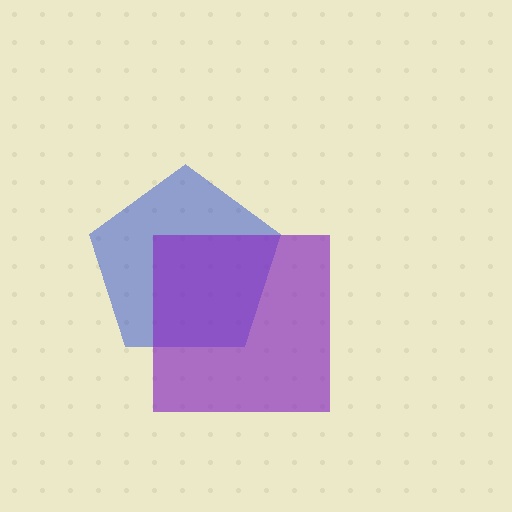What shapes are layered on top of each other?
The layered shapes are: a blue pentagon, a purple square.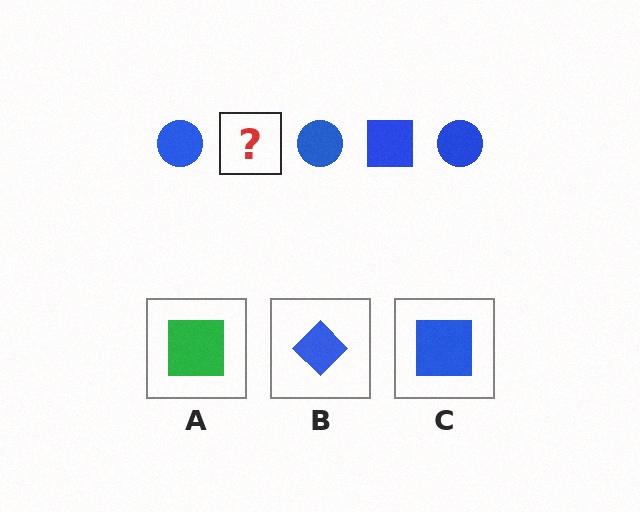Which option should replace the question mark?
Option C.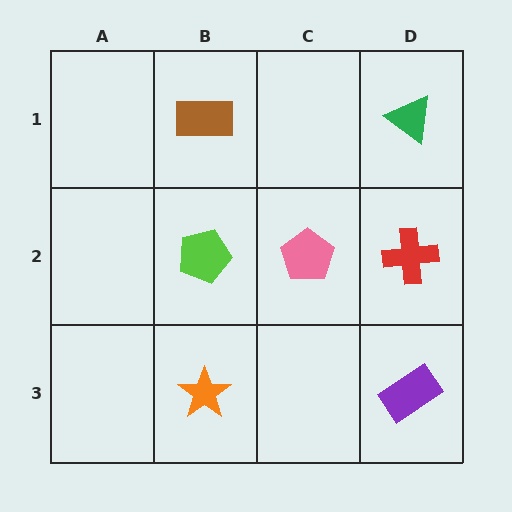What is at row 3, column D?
A purple rectangle.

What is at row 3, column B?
An orange star.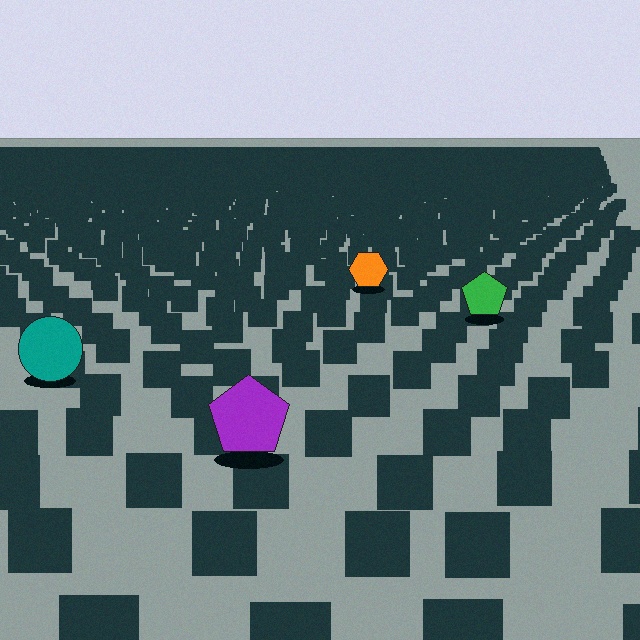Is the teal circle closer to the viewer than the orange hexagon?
Yes. The teal circle is closer — you can tell from the texture gradient: the ground texture is coarser near it.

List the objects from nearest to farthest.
From nearest to farthest: the purple pentagon, the teal circle, the green pentagon, the orange hexagon.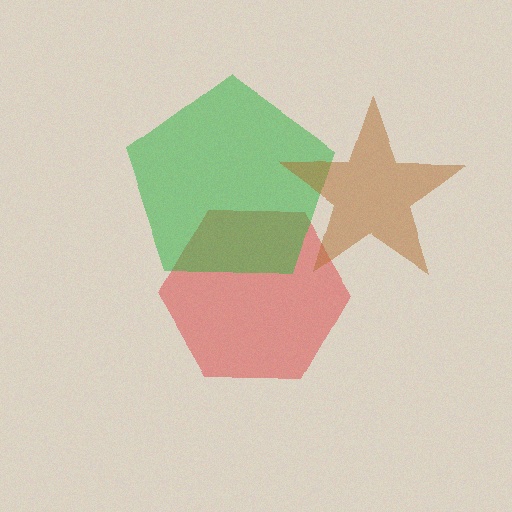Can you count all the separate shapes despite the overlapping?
Yes, there are 3 separate shapes.